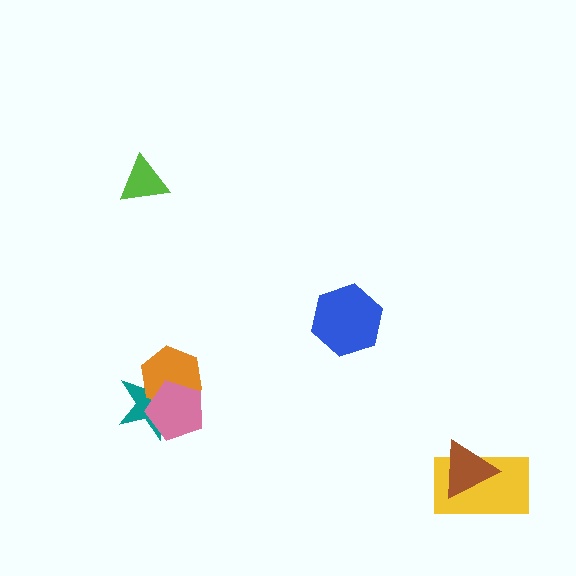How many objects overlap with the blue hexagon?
0 objects overlap with the blue hexagon.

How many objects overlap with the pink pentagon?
2 objects overlap with the pink pentagon.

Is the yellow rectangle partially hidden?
Yes, it is partially covered by another shape.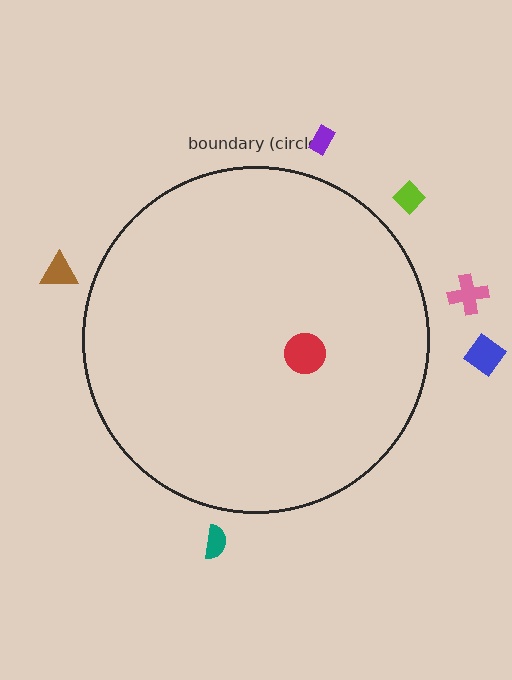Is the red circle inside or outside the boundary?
Inside.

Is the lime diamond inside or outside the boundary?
Outside.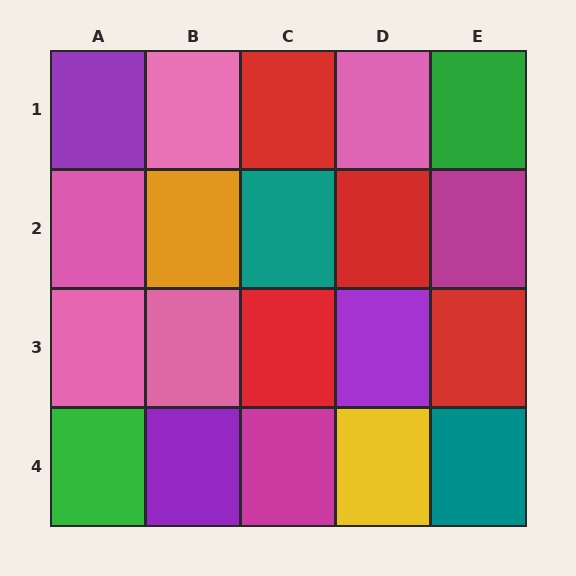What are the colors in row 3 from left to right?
Pink, pink, red, purple, red.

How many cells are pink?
5 cells are pink.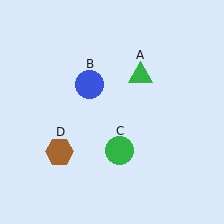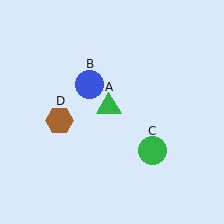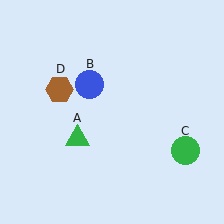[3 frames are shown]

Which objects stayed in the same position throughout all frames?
Blue circle (object B) remained stationary.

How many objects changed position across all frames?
3 objects changed position: green triangle (object A), green circle (object C), brown hexagon (object D).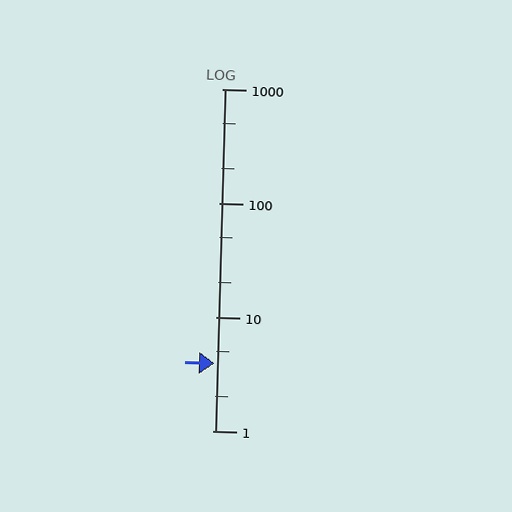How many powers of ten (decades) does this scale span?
The scale spans 3 decades, from 1 to 1000.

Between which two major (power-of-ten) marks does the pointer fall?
The pointer is between 1 and 10.